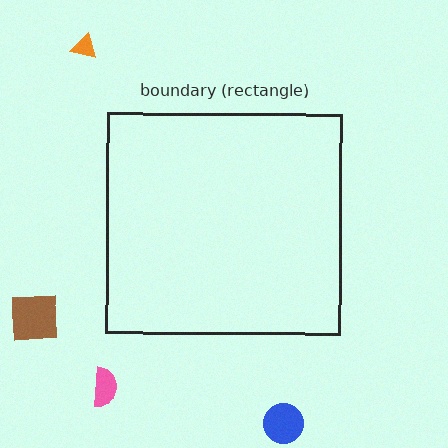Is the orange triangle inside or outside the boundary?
Outside.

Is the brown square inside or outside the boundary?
Outside.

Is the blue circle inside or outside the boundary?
Outside.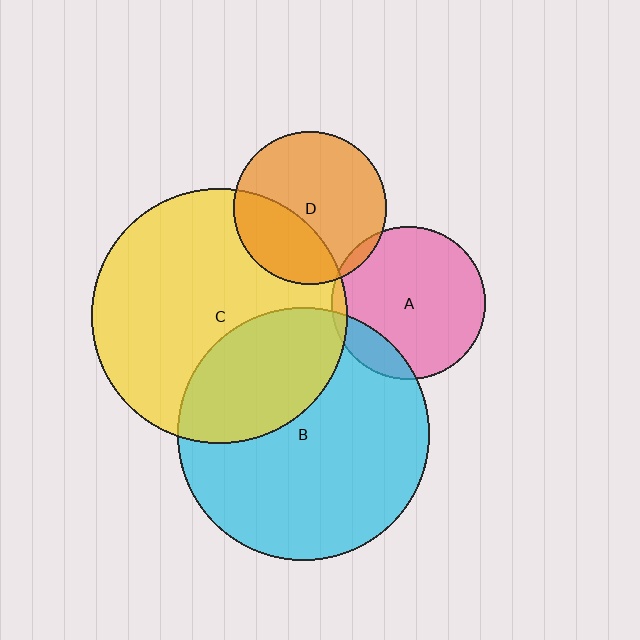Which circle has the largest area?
Circle C (yellow).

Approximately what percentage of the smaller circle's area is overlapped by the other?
Approximately 30%.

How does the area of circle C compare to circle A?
Approximately 2.8 times.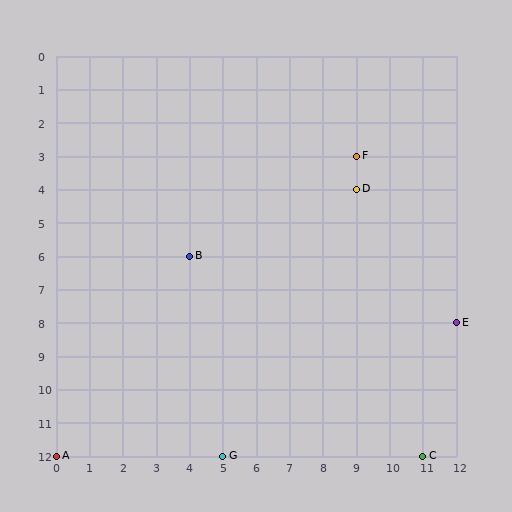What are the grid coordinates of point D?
Point D is at grid coordinates (9, 4).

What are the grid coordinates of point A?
Point A is at grid coordinates (0, 12).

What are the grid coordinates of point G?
Point G is at grid coordinates (5, 12).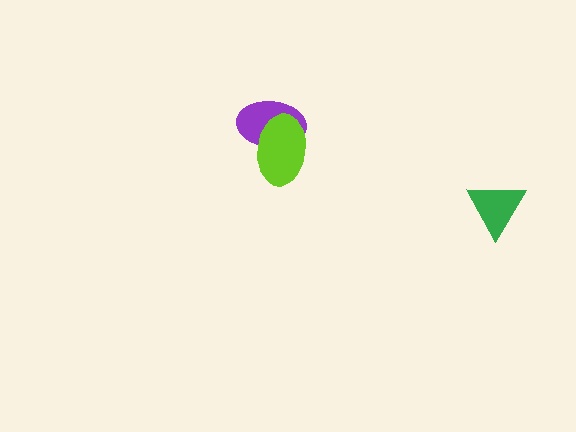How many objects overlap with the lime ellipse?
1 object overlaps with the lime ellipse.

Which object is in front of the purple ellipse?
The lime ellipse is in front of the purple ellipse.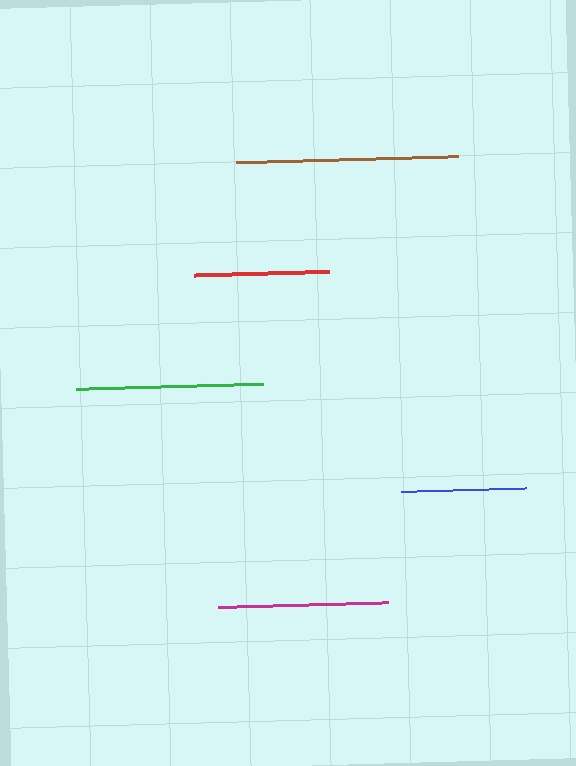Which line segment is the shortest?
The blue line is the shortest at approximately 125 pixels.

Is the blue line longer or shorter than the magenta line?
The magenta line is longer than the blue line.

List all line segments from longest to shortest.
From longest to shortest: brown, green, magenta, red, blue.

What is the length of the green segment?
The green segment is approximately 187 pixels long.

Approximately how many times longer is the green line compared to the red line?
The green line is approximately 1.4 times the length of the red line.